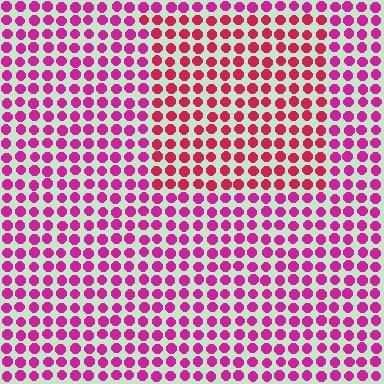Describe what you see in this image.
The image is filled with small magenta elements in a uniform arrangement. A rectangle-shaped region is visible where the elements are tinted to a slightly different hue, forming a subtle color boundary.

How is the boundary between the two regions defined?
The boundary is defined purely by a slight shift in hue (about 27 degrees). Spacing, size, and orientation are identical on both sides.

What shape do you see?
I see a rectangle.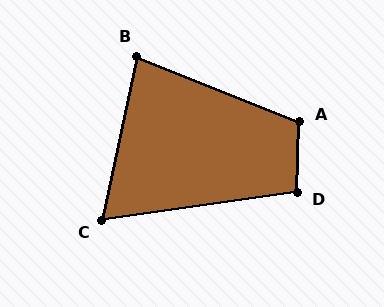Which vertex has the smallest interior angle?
C, at approximately 70 degrees.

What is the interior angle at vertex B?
Approximately 80 degrees (acute).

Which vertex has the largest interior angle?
A, at approximately 110 degrees.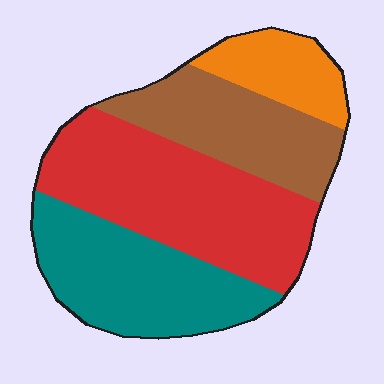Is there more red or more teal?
Red.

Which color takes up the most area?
Red, at roughly 35%.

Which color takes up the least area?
Orange, at roughly 10%.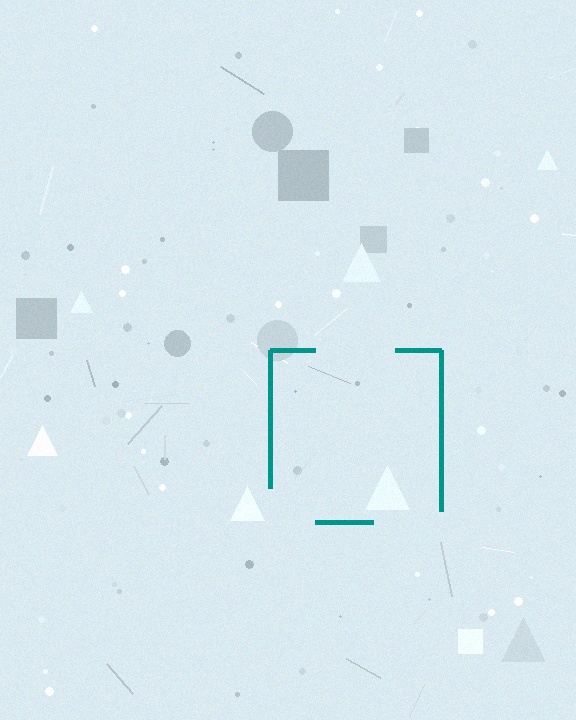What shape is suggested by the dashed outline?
The dashed outline suggests a square.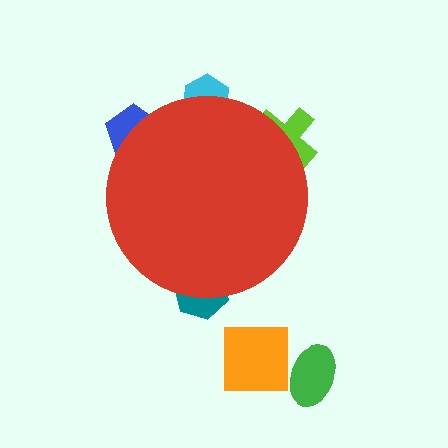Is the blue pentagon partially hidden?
Yes, the blue pentagon is partially hidden behind the red circle.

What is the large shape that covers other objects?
A red circle.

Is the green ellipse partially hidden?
No, the green ellipse is fully visible.